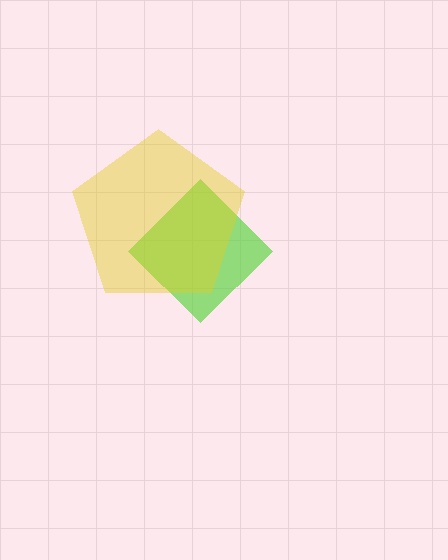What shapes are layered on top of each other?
The layered shapes are: a lime diamond, a yellow pentagon.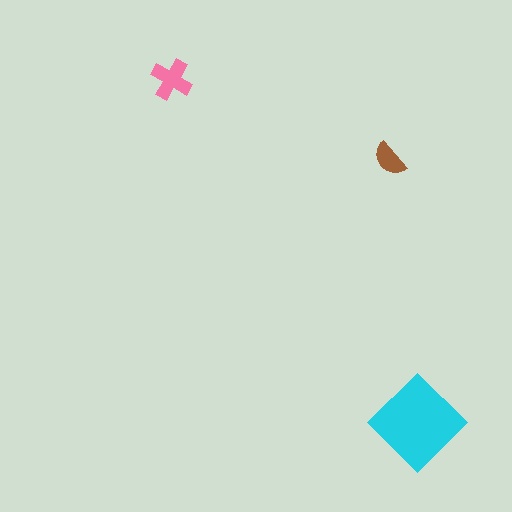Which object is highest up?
The pink cross is topmost.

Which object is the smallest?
The brown semicircle.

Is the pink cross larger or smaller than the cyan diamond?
Smaller.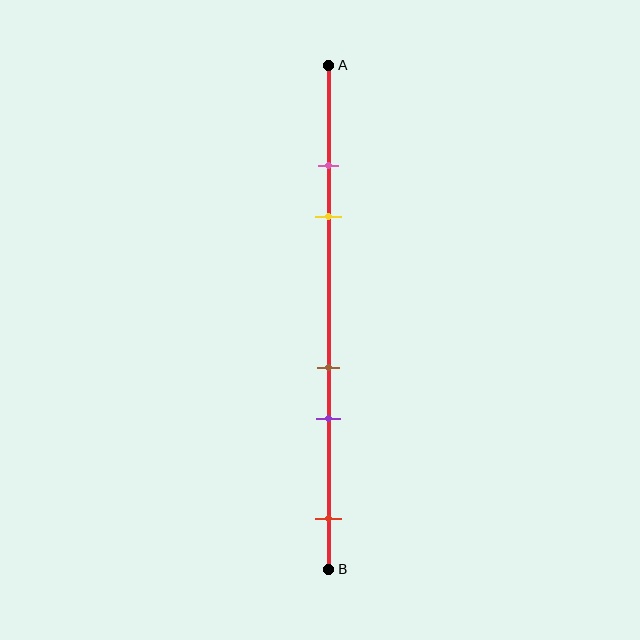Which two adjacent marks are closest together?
The pink and yellow marks are the closest adjacent pair.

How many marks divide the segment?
There are 5 marks dividing the segment.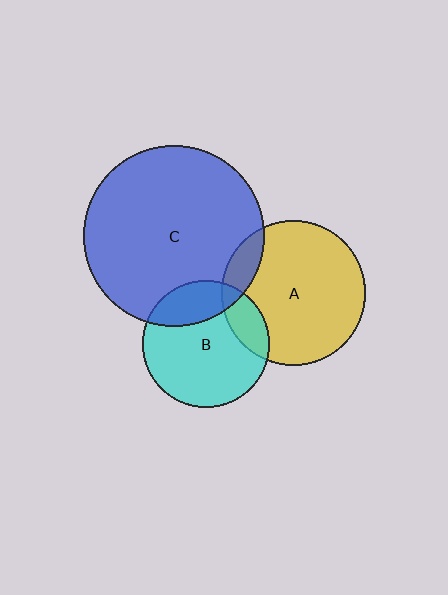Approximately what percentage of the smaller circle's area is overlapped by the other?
Approximately 25%.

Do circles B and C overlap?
Yes.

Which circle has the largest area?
Circle C (blue).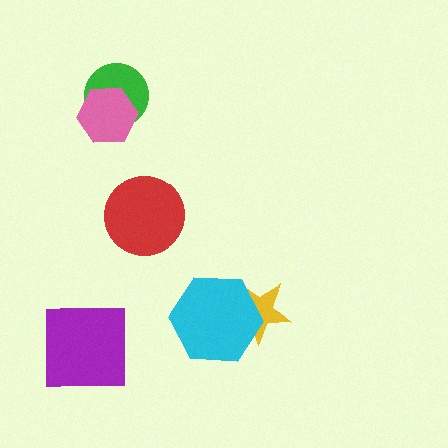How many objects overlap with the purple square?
0 objects overlap with the purple square.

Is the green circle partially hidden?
Yes, it is partially covered by another shape.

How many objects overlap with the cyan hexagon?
1 object overlaps with the cyan hexagon.